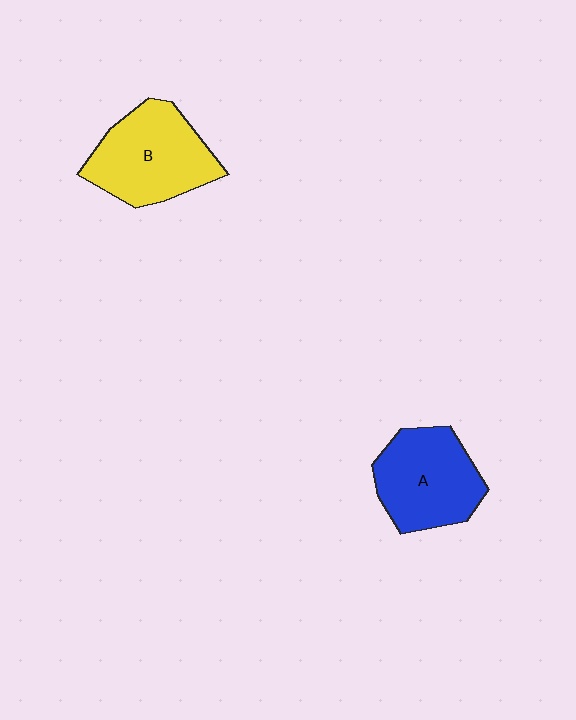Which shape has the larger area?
Shape B (yellow).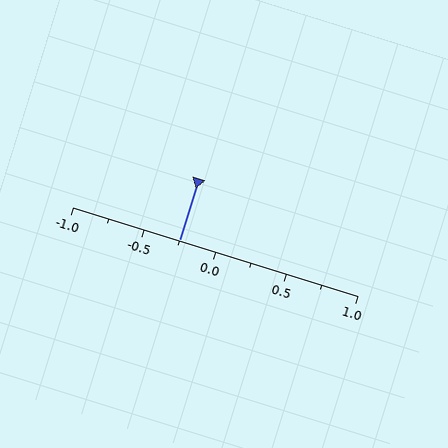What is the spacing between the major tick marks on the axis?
The major ticks are spaced 0.5 apart.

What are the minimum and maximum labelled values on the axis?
The axis runs from -1.0 to 1.0.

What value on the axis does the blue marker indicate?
The marker indicates approximately -0.25.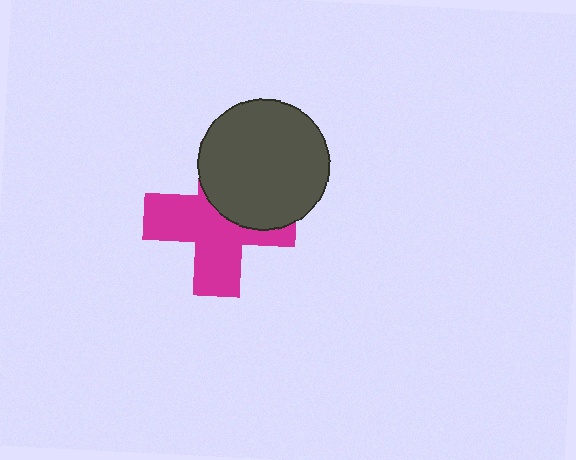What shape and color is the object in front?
The object in front is a dark gray circle.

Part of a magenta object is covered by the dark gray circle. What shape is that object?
It is a cross.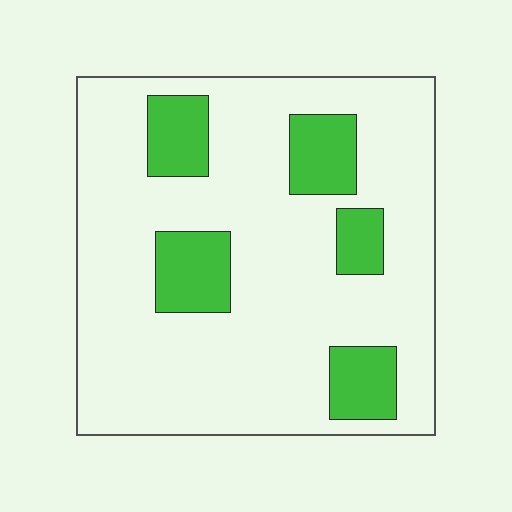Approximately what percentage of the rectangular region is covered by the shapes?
Approximately 20%.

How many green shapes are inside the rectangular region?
5.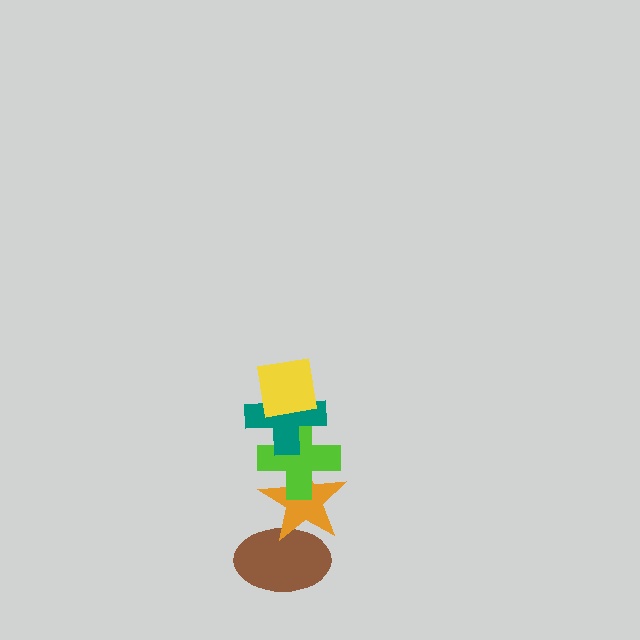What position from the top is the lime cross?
The lime cross is 3rd from the top.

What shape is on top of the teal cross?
The yellow square is on top of the teal cross.